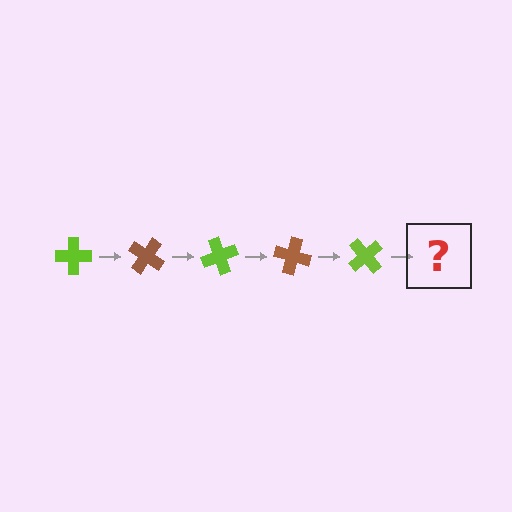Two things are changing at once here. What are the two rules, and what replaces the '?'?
The two rules are that it rotates 35 degrees each step and the color cycles through lime and brown. The '?' should be a brown cross, rotated 175 degrees from the start.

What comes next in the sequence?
The next element should be a brown cross, rotated 175 degrees from the start.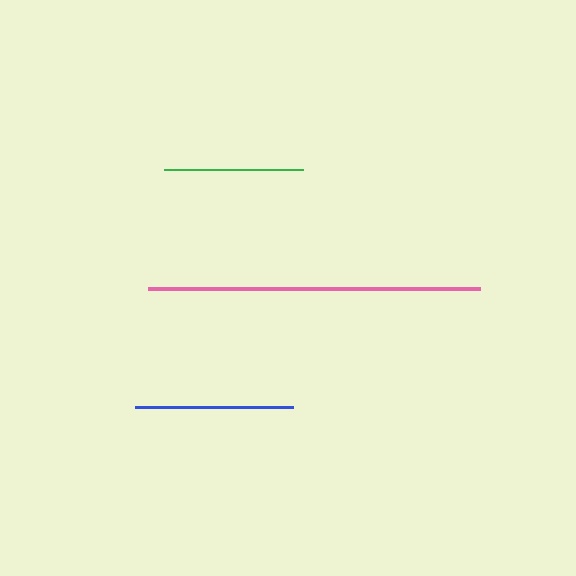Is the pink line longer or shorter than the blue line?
The pink line is longer than the blue line.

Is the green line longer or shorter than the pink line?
The pink line is longer than the green line.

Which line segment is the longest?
The pink line is the longest at approximately 332 pixels.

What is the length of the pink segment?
The pink segment is approximately 332 pixels long.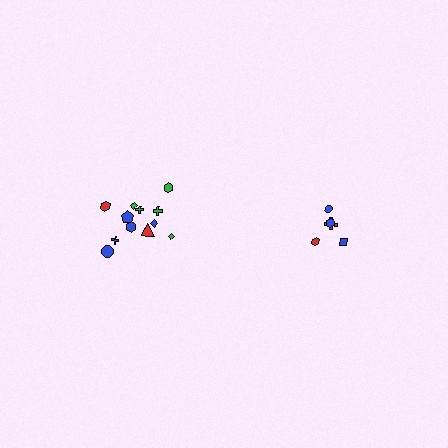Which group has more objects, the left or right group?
The left group.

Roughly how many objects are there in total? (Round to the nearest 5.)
Roughly 15 objects in total.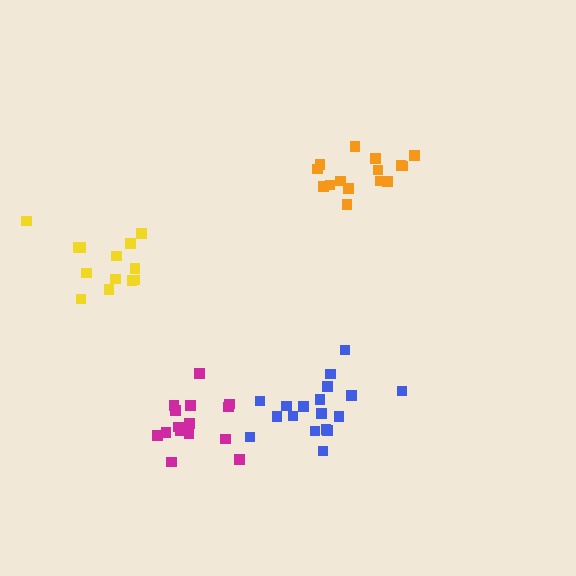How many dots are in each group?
Group 1: 13 dots, Group 2: 15 dots, Group 3: 18 dots, Group 4: 15 dots (61 total).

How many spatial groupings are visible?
There are 4 spatial groupings.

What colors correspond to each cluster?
The clusters are colored: yellow, magenta, blue, orange.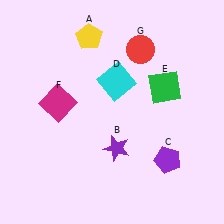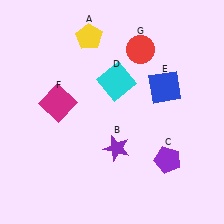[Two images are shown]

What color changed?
The square (E) changed from green in Image 1 to blue in Image 2.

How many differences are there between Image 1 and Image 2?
There is 1 difference between the two images.